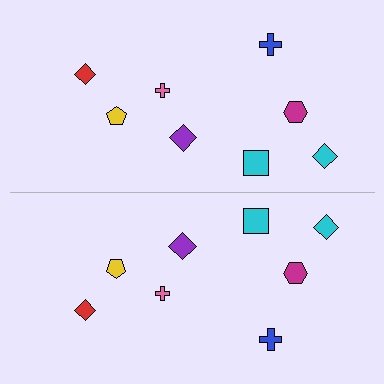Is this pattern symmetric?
Yes, this pattern has bilateral (reflection) symmetry.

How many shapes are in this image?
There are 16 shapes in this image.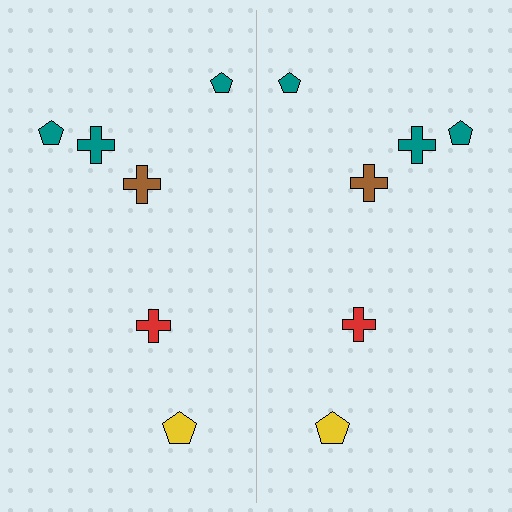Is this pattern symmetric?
Yes, this pattern has bilateral (reflection) symmetry.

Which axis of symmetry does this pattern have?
The pattern has a vertical axis of symmetry running through the center of the image.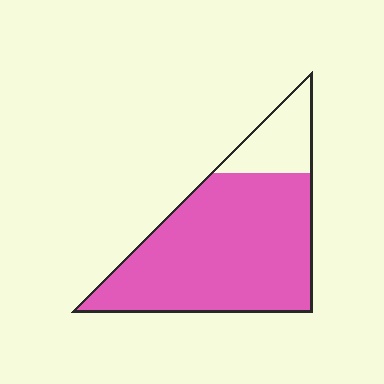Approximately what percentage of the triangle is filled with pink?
Approximately 80%.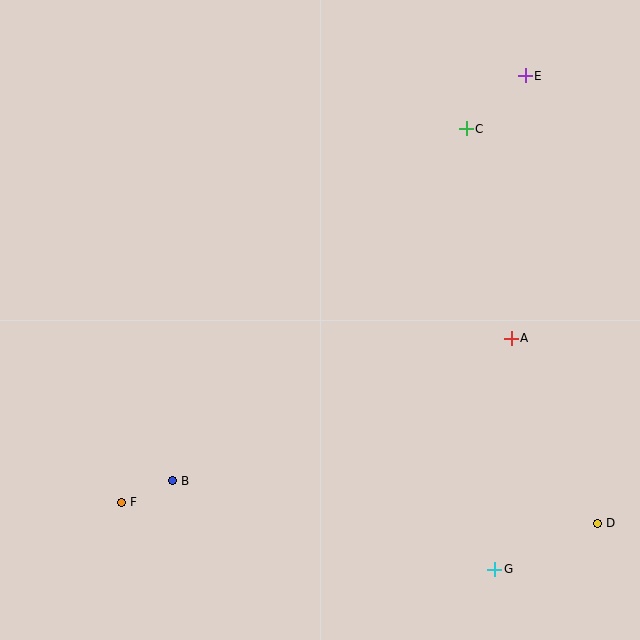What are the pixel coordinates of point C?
Point C is at (466, 129).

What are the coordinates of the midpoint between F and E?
The midpoint between F and E is at (323, 289).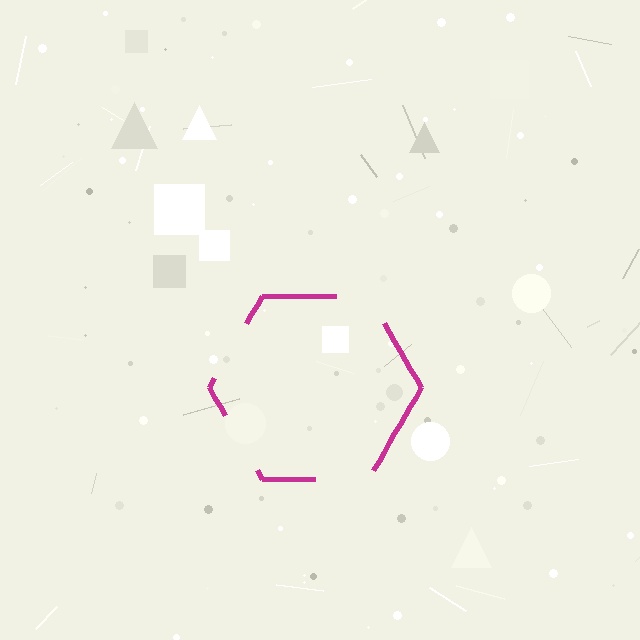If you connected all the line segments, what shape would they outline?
They would outline a hexagon.